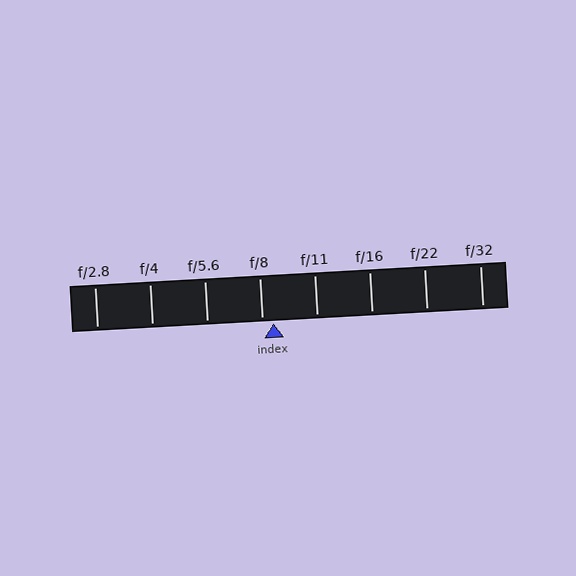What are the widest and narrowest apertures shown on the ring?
The widest aperture shown is f/2.8 and the narrowest is f/32.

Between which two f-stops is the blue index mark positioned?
The index mark is between f/8 and f/11.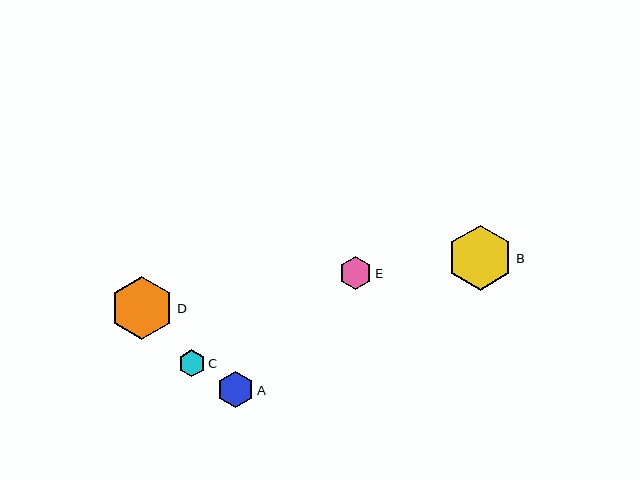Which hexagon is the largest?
Hexagon B is the largest with a size of approximately 65 pixels.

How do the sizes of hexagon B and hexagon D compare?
Hexagon B and hexagon D are approximately the same size.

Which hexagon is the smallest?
Hexagon C is the smallest with a size of approximately 27 pixels.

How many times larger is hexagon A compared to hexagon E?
Hexagon A is approximately 1.1 times the size of hexagon E.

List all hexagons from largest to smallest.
From largest to smallest: B, D, A, E, C.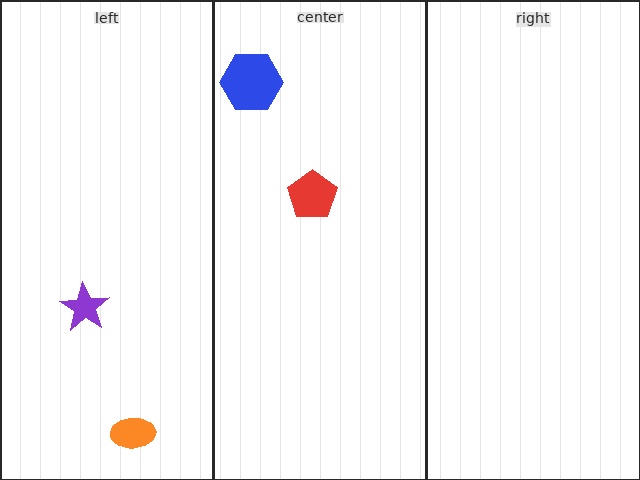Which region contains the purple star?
The left region.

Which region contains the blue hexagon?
The center region.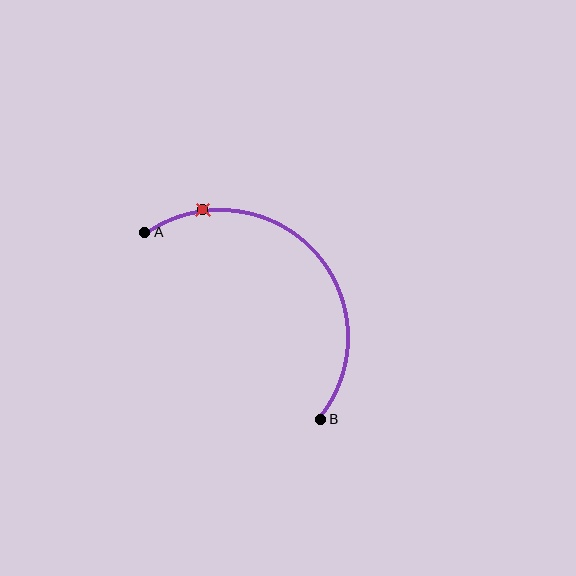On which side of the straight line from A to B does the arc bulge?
The arc bulges above and to the right of the straight line connecting A and B.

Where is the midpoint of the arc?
The arc midpoint is the point on the curve farthest from the straight line joining A and B. It sits above and to the right of that line.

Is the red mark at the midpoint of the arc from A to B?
No. The red mark lies on the arc but is closer to endpoint A. The arc midpoint would be at the point on the curve equidistant along the arc from both A and B.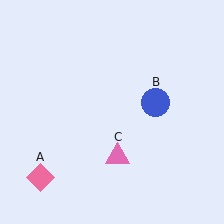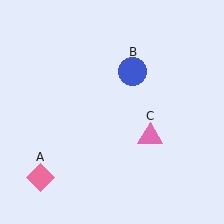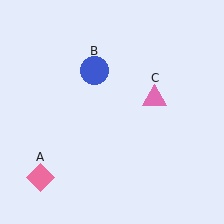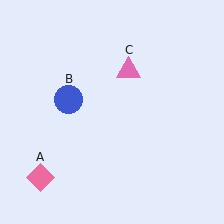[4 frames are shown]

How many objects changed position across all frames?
2 objects changed position: blue circle (object B), pink triangle (object C).